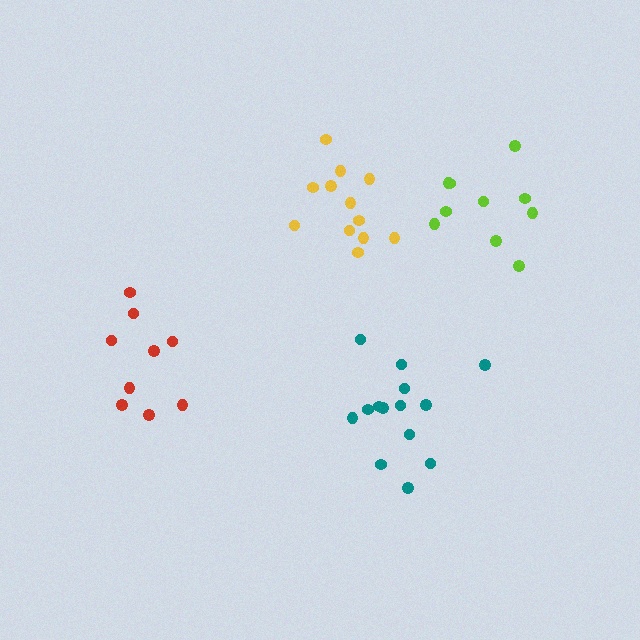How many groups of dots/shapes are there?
There are 4 groups.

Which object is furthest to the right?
The lime cluster is rightmost.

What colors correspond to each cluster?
The clusters are colored: lime, red, yellow, teal.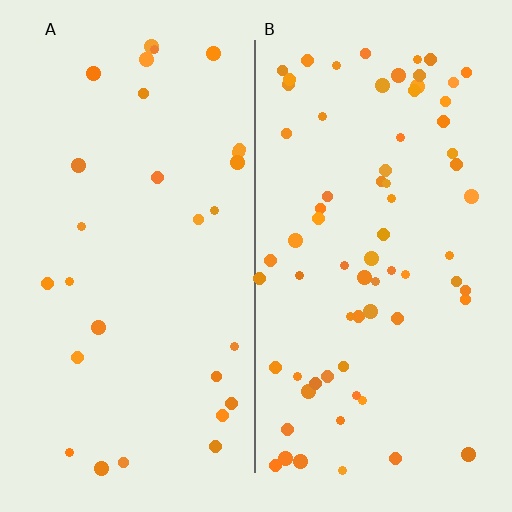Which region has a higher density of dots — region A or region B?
B (the right).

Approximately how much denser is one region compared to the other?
Approximately 2.5× — region B over region A.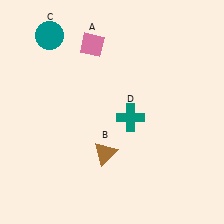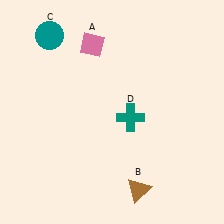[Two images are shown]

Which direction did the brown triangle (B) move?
The brown triangle (B) moved down.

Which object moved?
The brown triangle (B) moved down.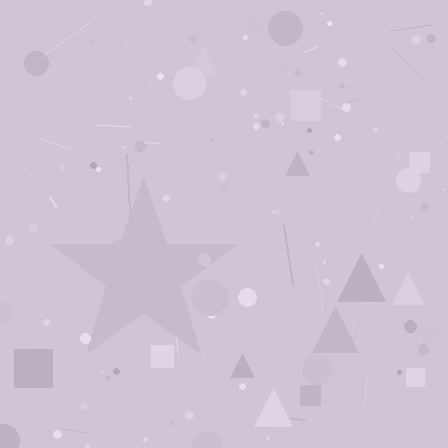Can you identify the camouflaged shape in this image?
The camouflaged shape is a star.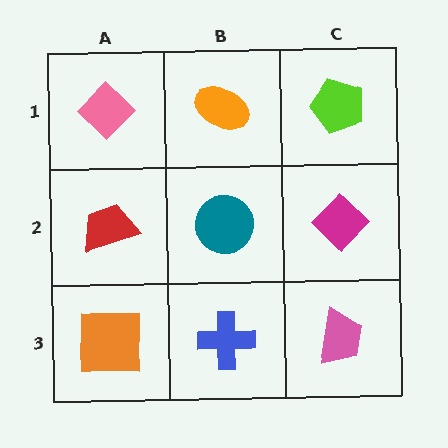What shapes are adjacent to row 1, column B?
A teal circle (row 2, column B), a pink diamond (row 1, column A), a lime pentagon (row 1, column C).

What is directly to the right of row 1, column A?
An orange ellipse.